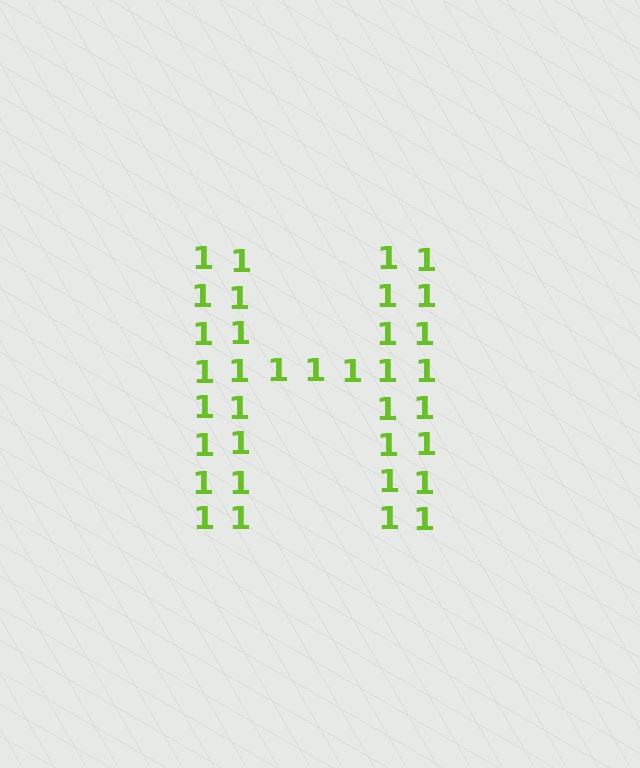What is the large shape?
The large shape is the letter H.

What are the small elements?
The small elements are digit 1's.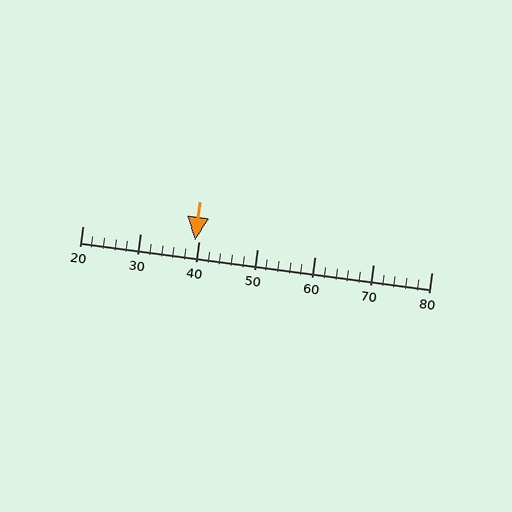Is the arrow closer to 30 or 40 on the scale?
The arrow is closer to 40.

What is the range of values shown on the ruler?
The ruler shows values from 20 to 80.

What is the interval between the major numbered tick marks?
The major tick marks are spaced 10 units apart.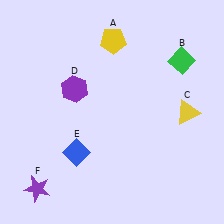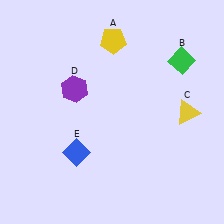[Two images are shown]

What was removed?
The purple star (F) was removed in Image 2.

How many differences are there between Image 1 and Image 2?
There is 1 difference between the two images.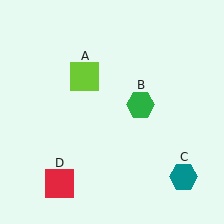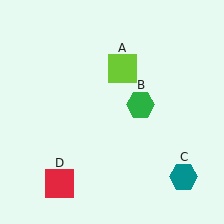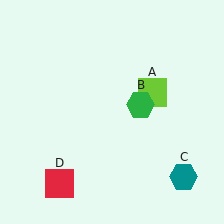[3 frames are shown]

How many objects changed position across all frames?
1 object changed position: lime square (object A).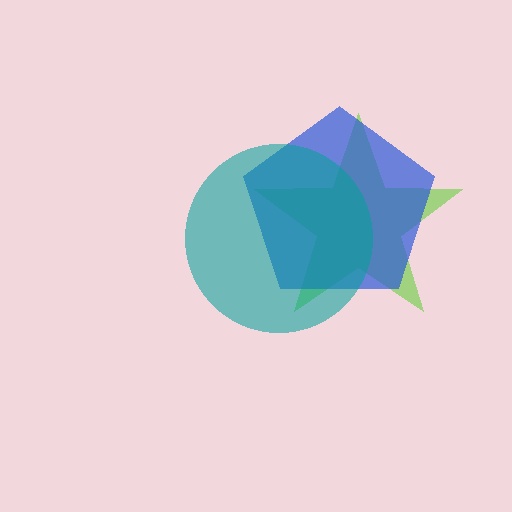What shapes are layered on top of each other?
The layered shapes are: a lime star, a blue pentagon, a teal circle.